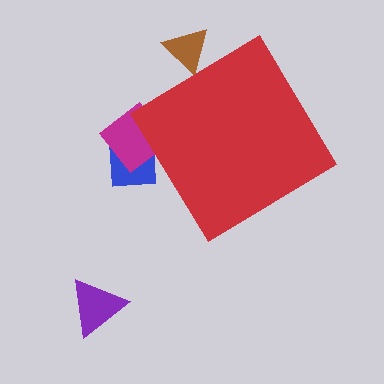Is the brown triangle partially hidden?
Yes, the brown triangle is partially hidden behind the red diamond.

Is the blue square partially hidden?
Yes, the blue square is partially hidden behind the red diamond.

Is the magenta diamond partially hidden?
Yes, the magenta diamond is partially hidden behind the red diamond.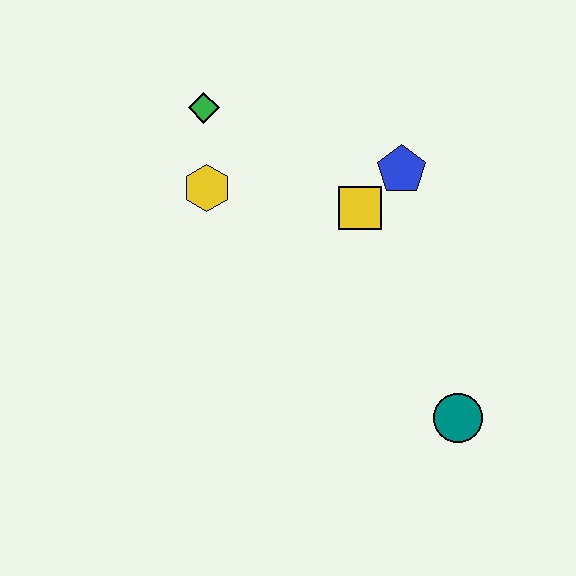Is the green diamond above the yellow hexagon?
Yes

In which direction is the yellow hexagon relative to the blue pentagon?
The yellow hexagon is to the left of the blue pentagon.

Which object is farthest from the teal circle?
The green diamond is farthest from the teal circle.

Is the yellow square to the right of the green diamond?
Yes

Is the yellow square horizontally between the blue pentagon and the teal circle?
No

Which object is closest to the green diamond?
The yellow hexagon is closest to the green diamond.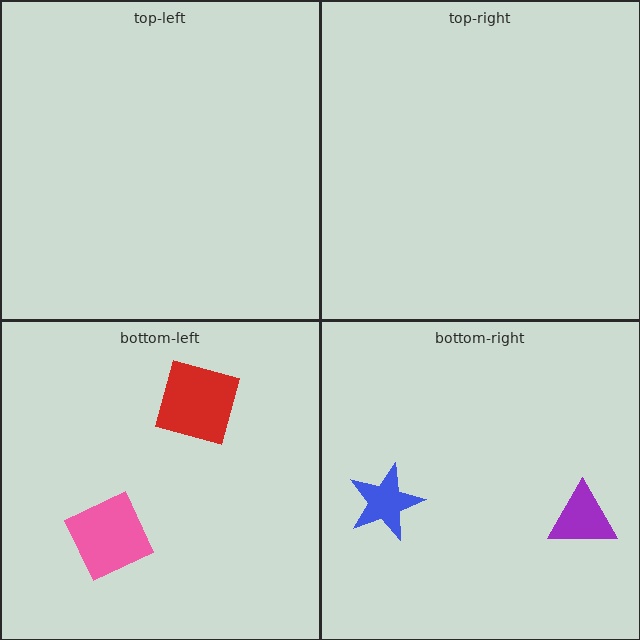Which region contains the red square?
The bottom-left region.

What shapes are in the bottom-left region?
The red square, the pink diamond.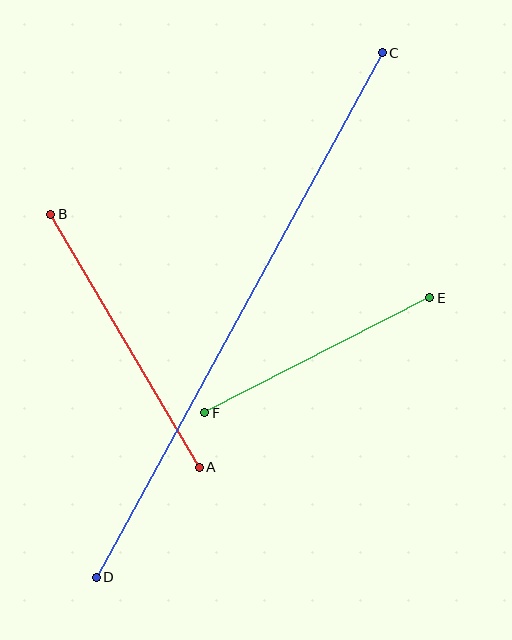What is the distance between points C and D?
The distance is approximately 598 pixels.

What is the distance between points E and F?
The distance is approximately 252 pixels.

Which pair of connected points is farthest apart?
Points C and D are farthest apart.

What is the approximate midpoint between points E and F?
The midpoint is at approximately (317, 355) pixels.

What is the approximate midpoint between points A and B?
The midpoint is at approximately (125, 341) pixels.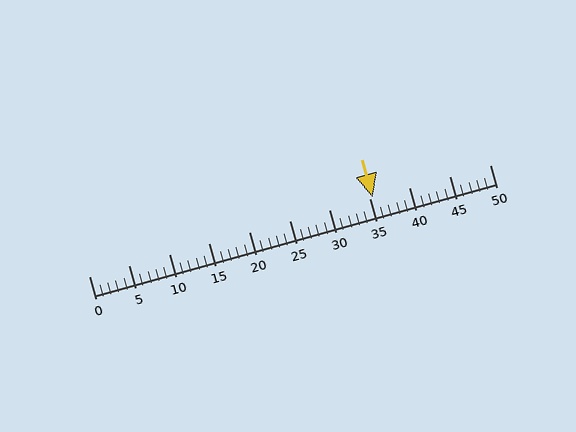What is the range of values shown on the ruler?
The ruler shows values from 0 to 50.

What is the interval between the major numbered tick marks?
The major tick marks are spaced 5 units apart.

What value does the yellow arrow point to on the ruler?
The yellow arrow points to approximately 35.